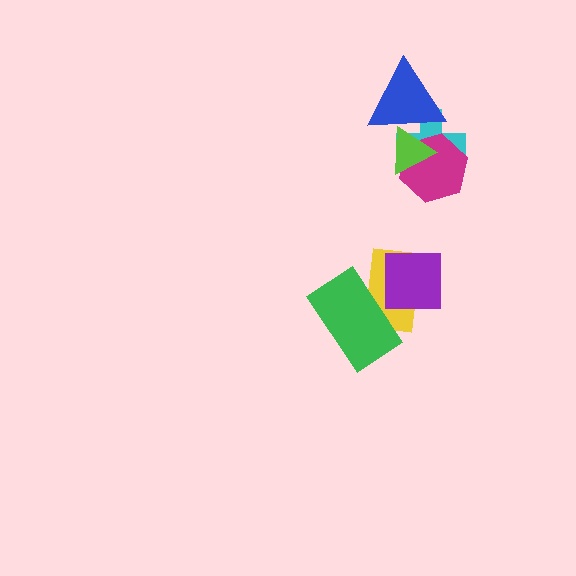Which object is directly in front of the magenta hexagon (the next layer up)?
The blue triangle is directly in front of the magenta hexagon.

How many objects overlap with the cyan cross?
3 objects overlap with the cyan cross.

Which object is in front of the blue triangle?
The lime triangle is in front of the blue triangle.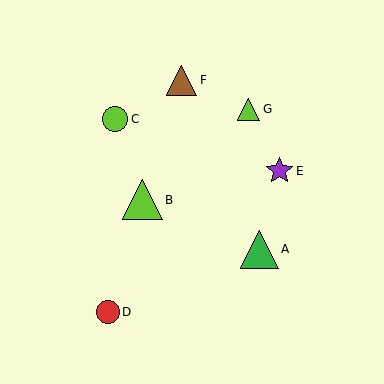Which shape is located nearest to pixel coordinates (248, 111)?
The lime triangle (labeled G) at (248, 109) is nearest to that location.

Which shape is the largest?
The lime triangle (labeled B) is the largest.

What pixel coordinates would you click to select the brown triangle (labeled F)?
Click at (182, 80) to select the brown triangle F.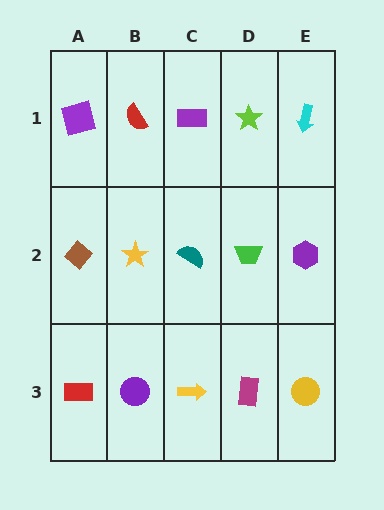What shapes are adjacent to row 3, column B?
A yellow star (row 2, column B), a red rectangle (row 3, column A), a yellow arrow (row 3, column C).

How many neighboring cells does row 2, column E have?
3.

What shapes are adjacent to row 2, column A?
A purple square (row 1, column A), a red rectangle (row 3, column A), a yellow star (row 2, column B).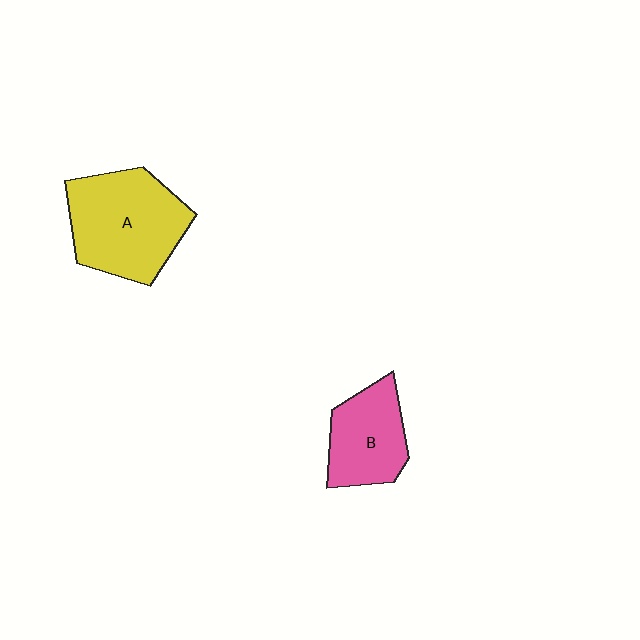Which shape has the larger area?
Shape A (yellow).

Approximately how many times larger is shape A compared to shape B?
Approximately 1.5 times.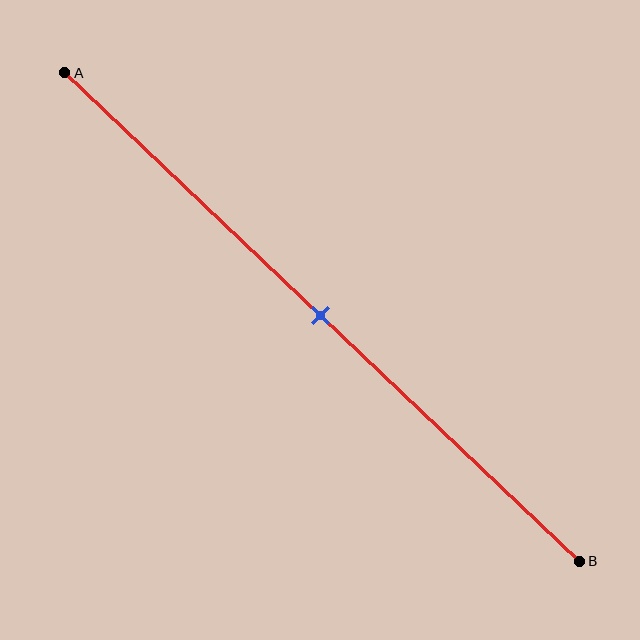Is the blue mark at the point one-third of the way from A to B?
No, the mark is at about 50% from A, not at the 33% one-third point.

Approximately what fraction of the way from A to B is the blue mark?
The blue mark is approximately 50% of the way from A to B.